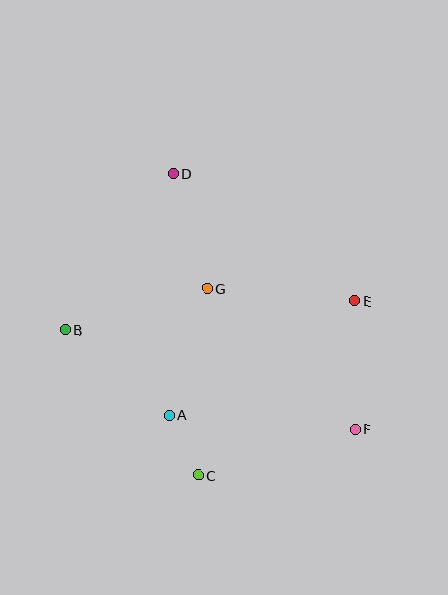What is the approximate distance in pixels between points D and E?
The distance between D and E is approximately 222 pixels.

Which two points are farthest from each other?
Points D and F are farthest from each other.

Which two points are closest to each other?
Points A and C are closest to each other.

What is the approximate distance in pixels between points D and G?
The distance between D and G is approximately 119 pixels.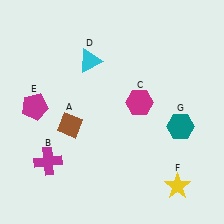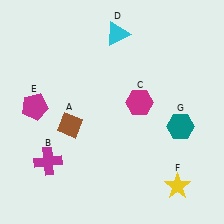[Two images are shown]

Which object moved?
The cyan triangle (D) moved right.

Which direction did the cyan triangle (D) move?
The cyan triangle (D) moved right.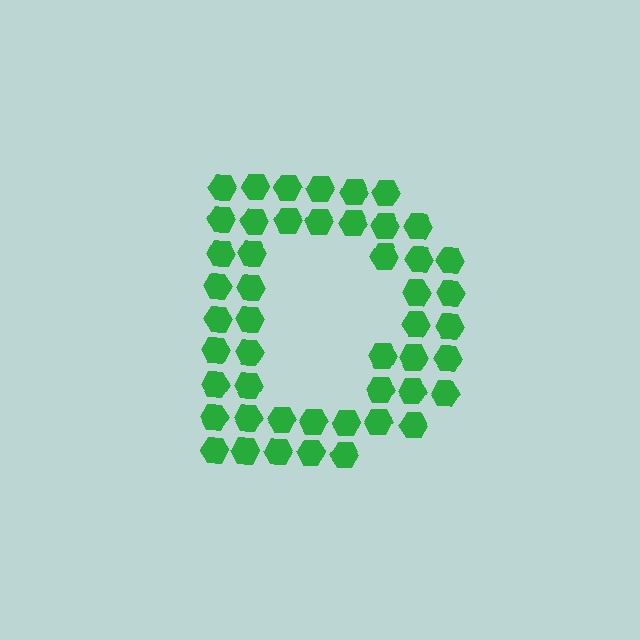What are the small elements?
The small elements are hexagons.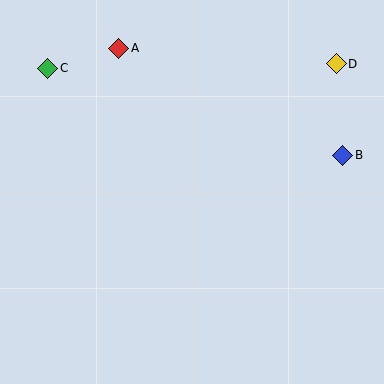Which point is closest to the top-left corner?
Point C is closest to the top-left corner.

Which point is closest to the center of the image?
Point B at (343, 155) is closest to the center.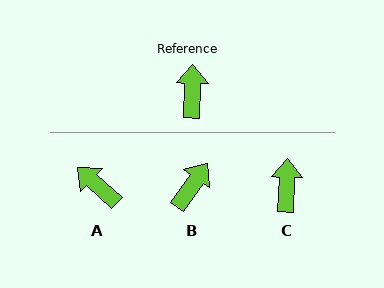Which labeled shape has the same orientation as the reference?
C.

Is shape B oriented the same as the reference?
No, it is off by about 33 degrees.